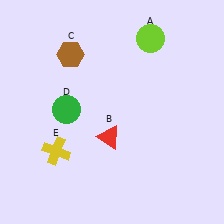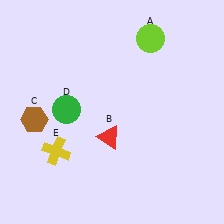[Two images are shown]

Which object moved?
The brown hexagon (C) moved down.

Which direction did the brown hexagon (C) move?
The brown hexagon (C) moved down.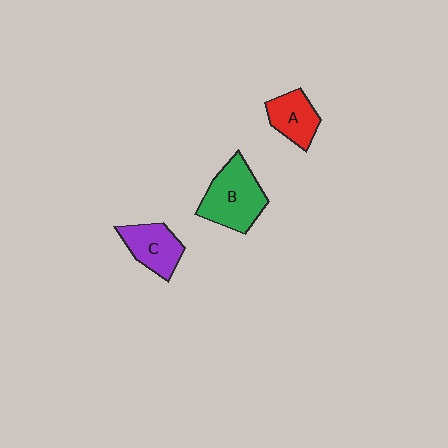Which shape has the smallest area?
Shape A (red).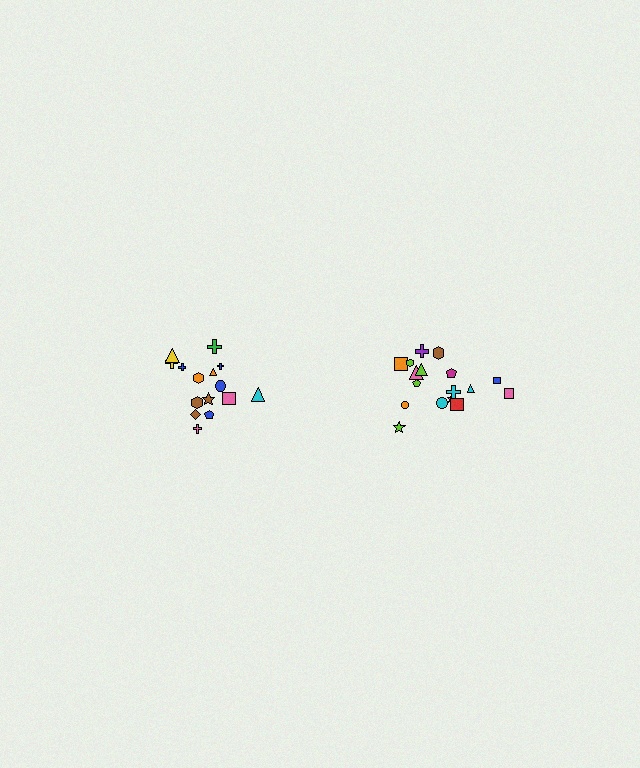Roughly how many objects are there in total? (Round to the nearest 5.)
Roughly 35 objects in total.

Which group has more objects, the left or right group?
The right group.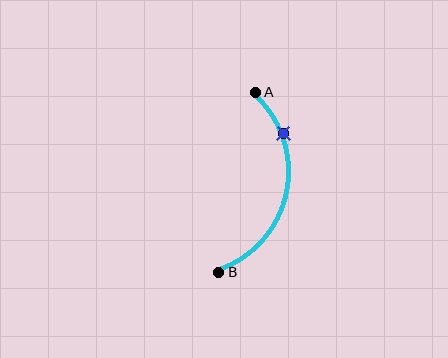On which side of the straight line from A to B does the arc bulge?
The arc bulges to the right of the straight line connecting A and B.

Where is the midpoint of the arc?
The arc midpoint is the point on the curve farthest from the straight line joining A and B. It sits to the right of that line.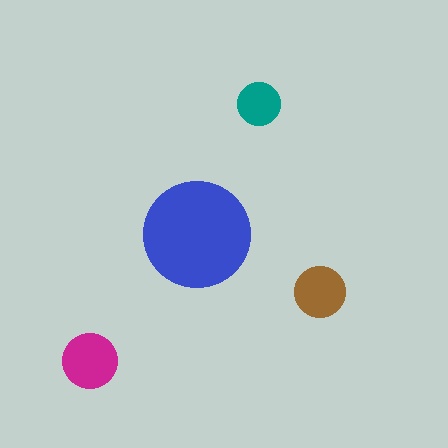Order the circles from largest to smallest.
the blue one, the magenta one, the brown one, the teal one.